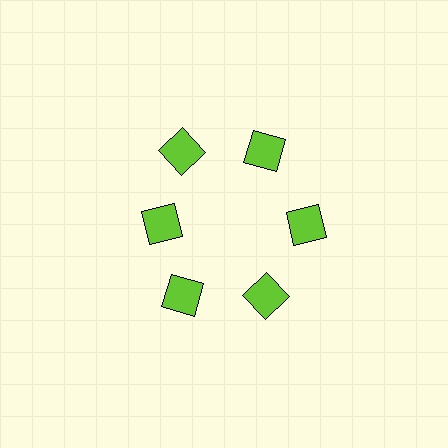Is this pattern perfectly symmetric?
No. The 6 lime squares are arranged in a ring, but one element near the 9 o'clock position is pulled inward toward the center, breaking the 6-fold rotational symmetry.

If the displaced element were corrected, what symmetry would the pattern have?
It would have 6-fold rotational symmetry — the pattern would map onto itself every 60 degrees.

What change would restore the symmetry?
The symmetry would be restored by moving it outward, back onto the ring so that all 6 squares sit at equal angles and equal distance from the center.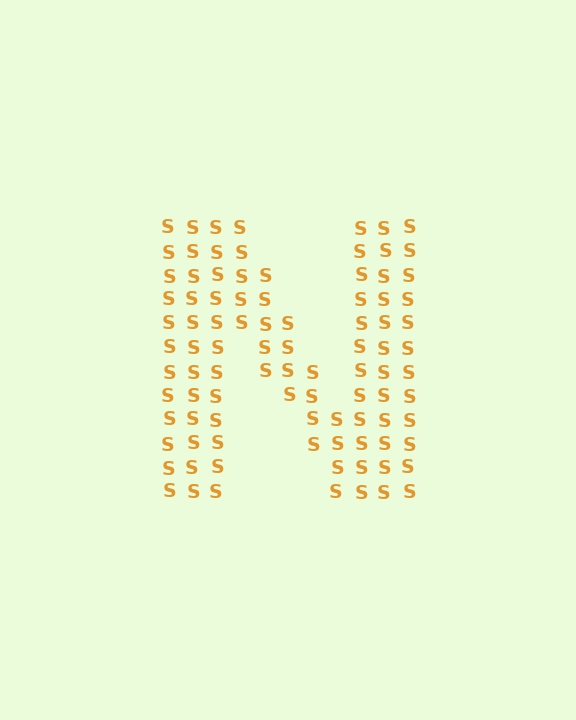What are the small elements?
The small elements are letter S's.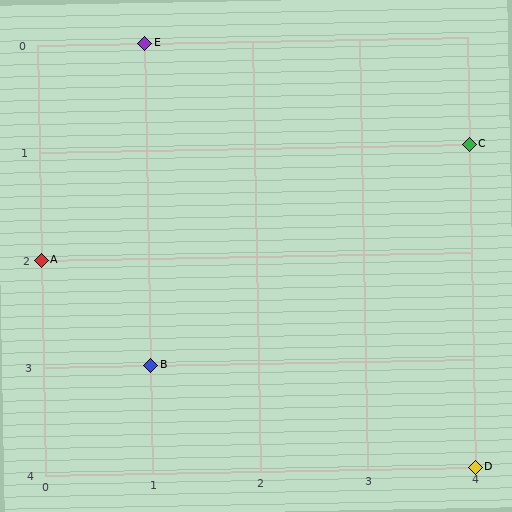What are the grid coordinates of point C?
Point C is at grid coordinates (4, 1).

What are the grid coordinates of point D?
Point D is at grid coordinates (4, 4).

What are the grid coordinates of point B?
Point B is at grid coordinates (1, 3).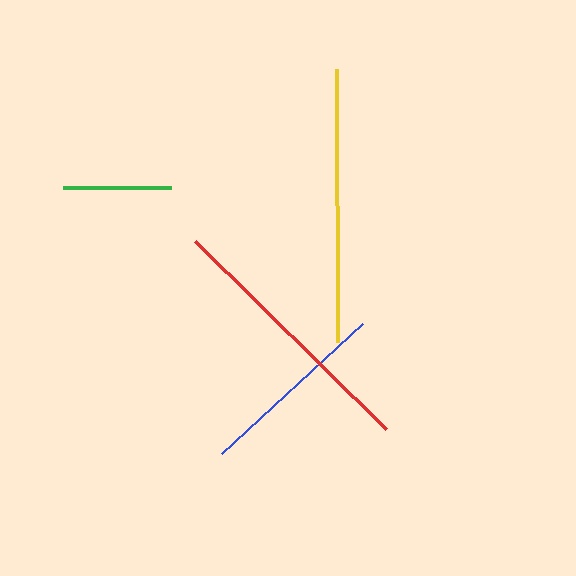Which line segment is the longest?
The yellow line is the longest at approximately 272 pixels.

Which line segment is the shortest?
The green line is the shortest at approximately 108 pixels.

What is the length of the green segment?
The green segment is approximately 108 pixels long.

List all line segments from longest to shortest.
From longest to shortest: yellow, red, blue, green.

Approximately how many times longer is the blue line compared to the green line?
The blue line is approximately 1.8 times the length of the green line.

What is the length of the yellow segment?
The yellow segment is approximately 272 pixels long.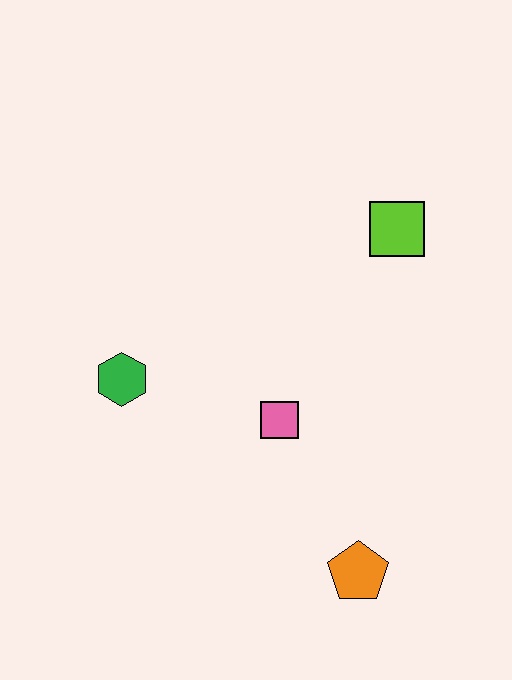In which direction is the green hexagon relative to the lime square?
The green hexagon is to the left of the lime square.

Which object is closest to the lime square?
The pink square is closest to the lime square.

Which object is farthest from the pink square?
The lime square is farthest from the pink square.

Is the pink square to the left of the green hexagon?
No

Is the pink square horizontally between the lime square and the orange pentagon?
No